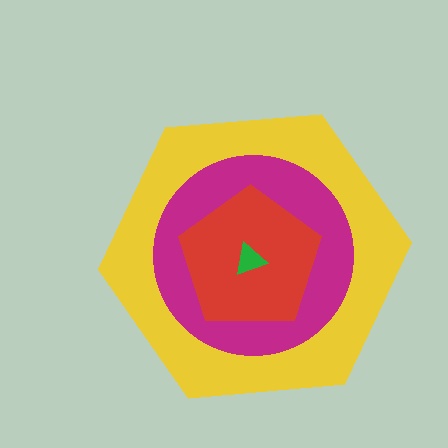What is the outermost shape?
The yellow hexagon.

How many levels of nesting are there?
4.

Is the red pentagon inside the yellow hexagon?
Yes.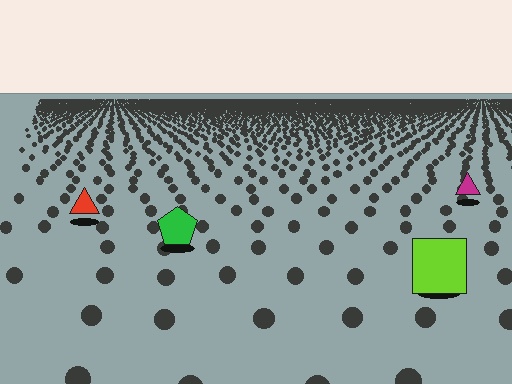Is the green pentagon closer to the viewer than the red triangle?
Yes. The green pentagon is closer — you can tell from the texture gradient: the ground texture is coarser near it.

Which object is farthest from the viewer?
The magenta triangle is farthest from the viewer. It appears smaller and the ground texture around it is denser.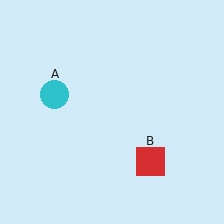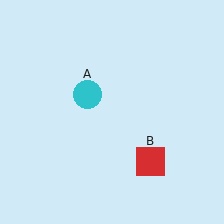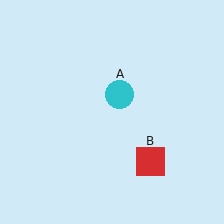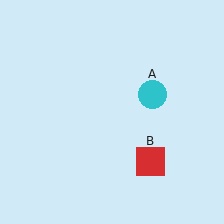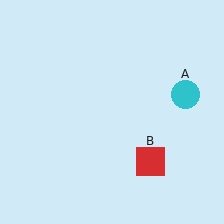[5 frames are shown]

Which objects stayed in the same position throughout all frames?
Red square (object B) remained stationary.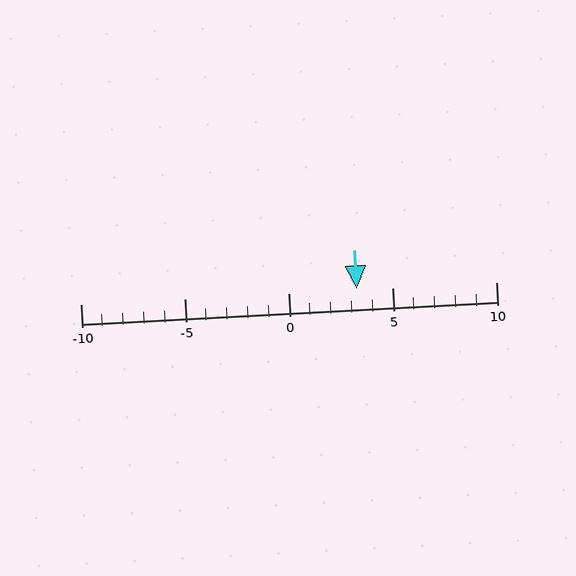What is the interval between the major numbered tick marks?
The major tick marks are spaced 5 units apart.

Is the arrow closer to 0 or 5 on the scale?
The arrow is closer to 5.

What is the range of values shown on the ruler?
The ruler shows values from -10 to 10.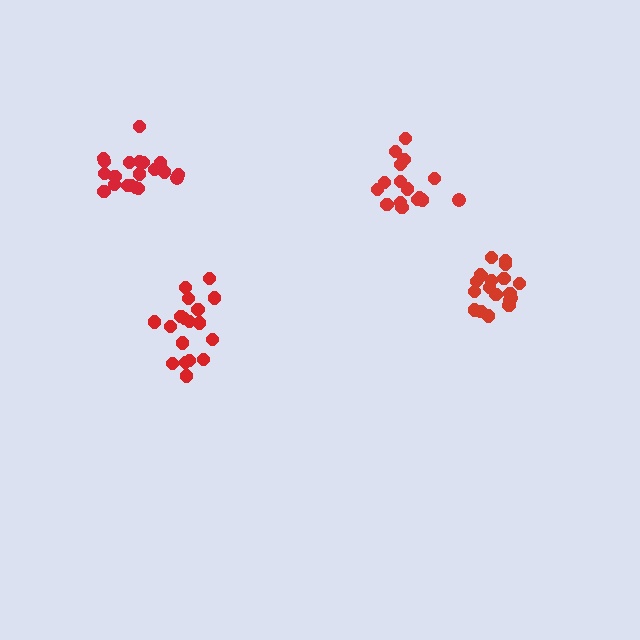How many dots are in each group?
Group 1: 17 dots, Group 2: 19 dots, Group 3: 19 dots, Group 4: 20 dots (75 total).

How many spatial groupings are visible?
There are 4 spatial groupings.